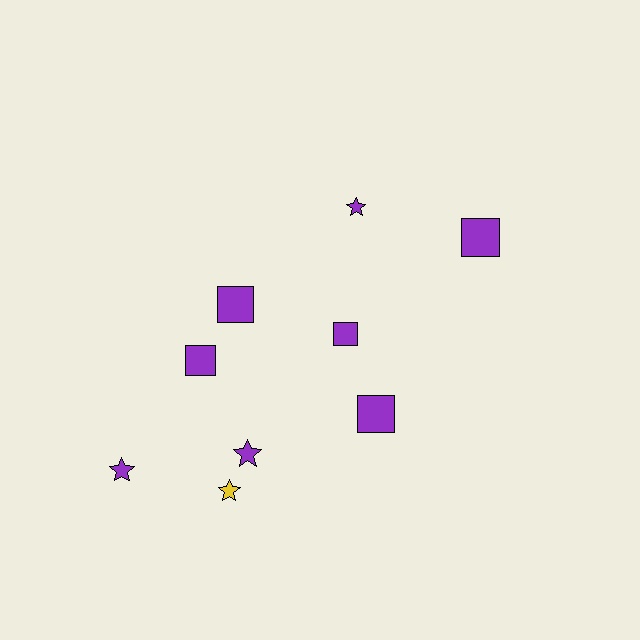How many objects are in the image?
There are 9 objects.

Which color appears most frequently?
Purple, with 8 objects.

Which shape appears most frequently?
Square, with 5 objects.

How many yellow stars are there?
There is 1 yellow star.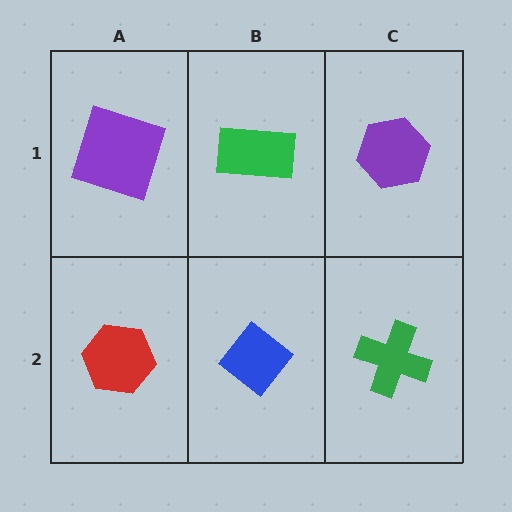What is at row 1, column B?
A green rectangle.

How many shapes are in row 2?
3 shapes.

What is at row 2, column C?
A green cross.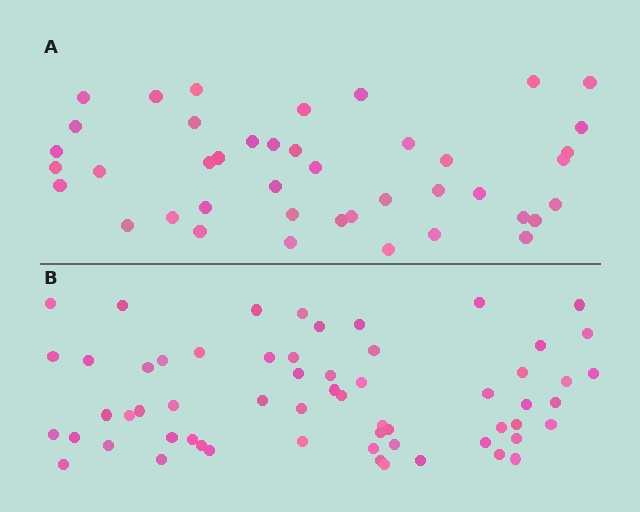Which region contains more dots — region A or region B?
Region B (the bottom region) has more dots.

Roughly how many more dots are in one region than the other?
Region B has approximately 20 more dots than region A.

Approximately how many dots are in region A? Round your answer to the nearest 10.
About 40 dots. (The exact count is 42, which rounds to 40.)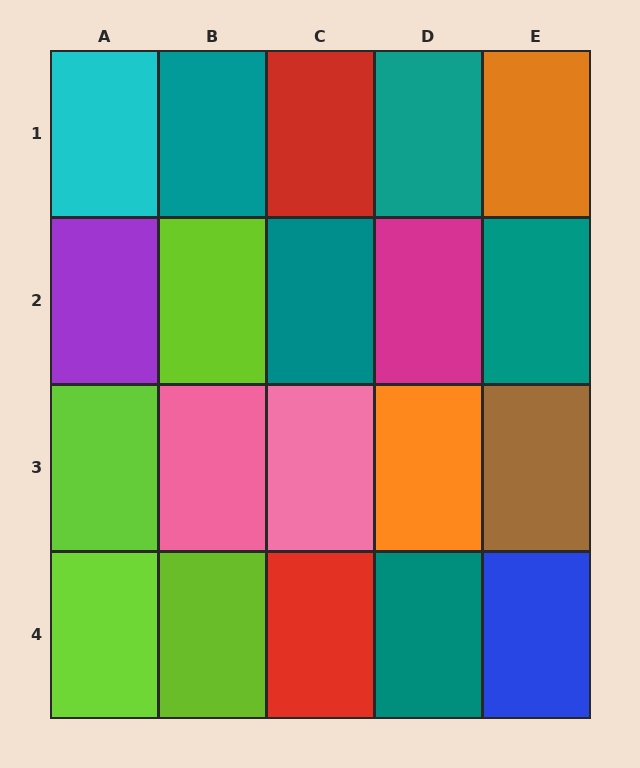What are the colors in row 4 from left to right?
Lime, lime, red, teal, blue.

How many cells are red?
2 cells are red.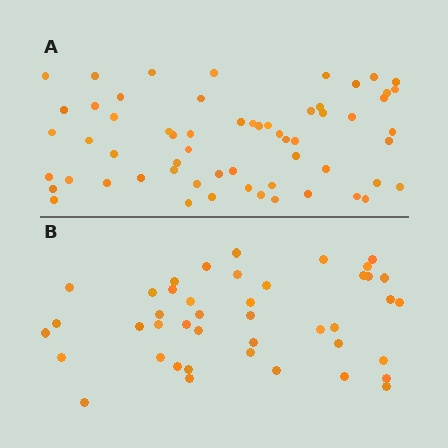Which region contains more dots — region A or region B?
Region A (the top region) has more dots.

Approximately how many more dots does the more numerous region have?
Region A has approximately 15 more dots than region B.